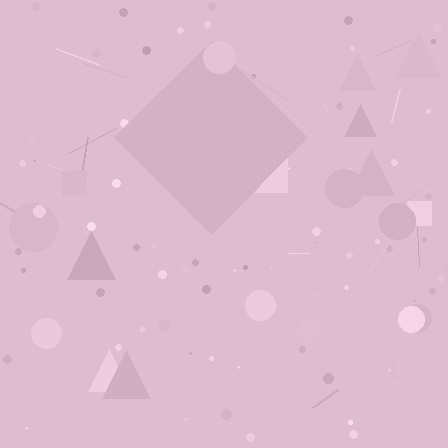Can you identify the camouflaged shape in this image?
The camouflaged shape is a diamond.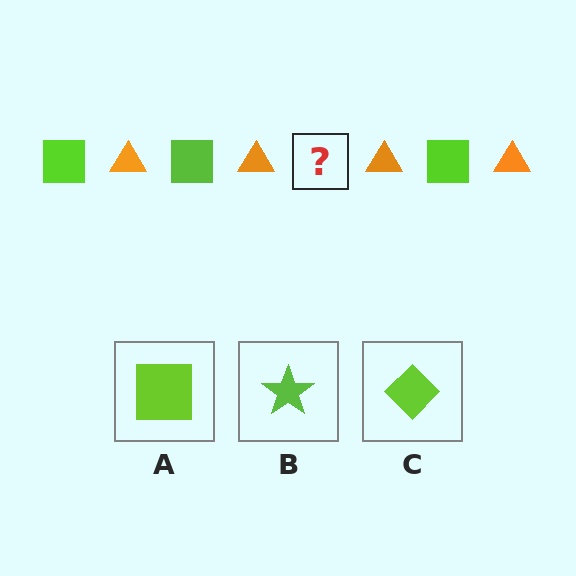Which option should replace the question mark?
Option A.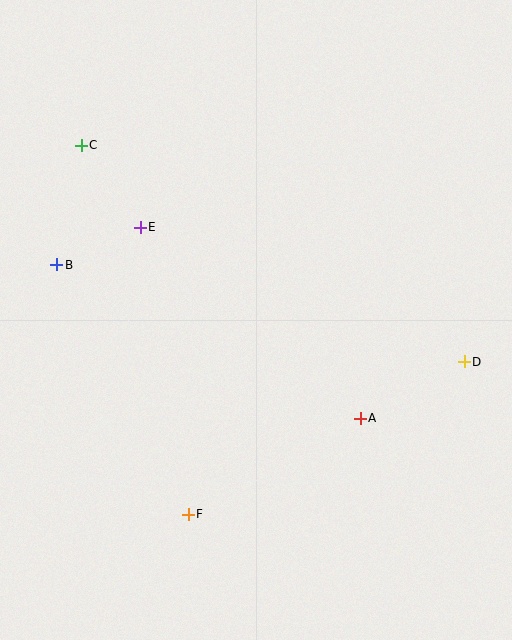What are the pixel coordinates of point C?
Point C is at (81, 145).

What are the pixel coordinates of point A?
Point A is at (360, 418).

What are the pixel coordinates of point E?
Point E is at (140, 227).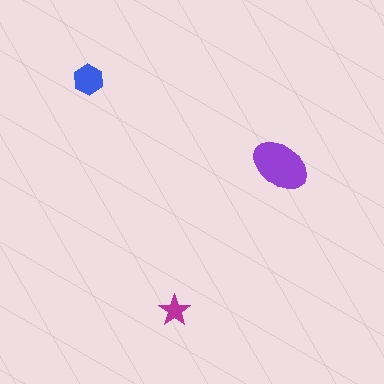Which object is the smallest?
The magenta star.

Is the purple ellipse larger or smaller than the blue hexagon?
Larger.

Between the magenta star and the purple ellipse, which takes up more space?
The purple ellipse.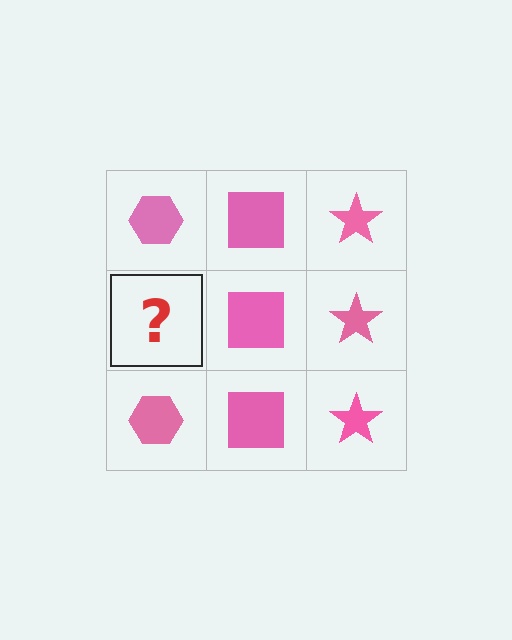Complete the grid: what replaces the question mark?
The question mark should be replaced with a pink hexagon.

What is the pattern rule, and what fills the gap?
The rule is that each column has a consistent shape. The gap should be filled with a pink hexagon.